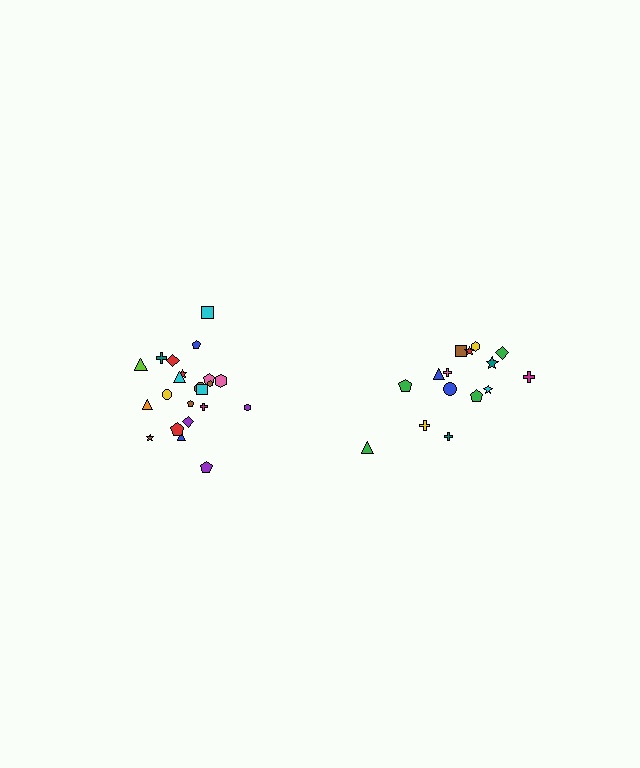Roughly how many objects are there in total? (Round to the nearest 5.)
Roughly 35 objects in total.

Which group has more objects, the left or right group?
The left group.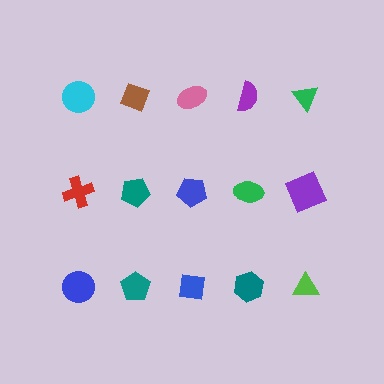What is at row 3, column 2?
A teal pentagon.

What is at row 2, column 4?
A green ellipse.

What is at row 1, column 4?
A purple semicircle.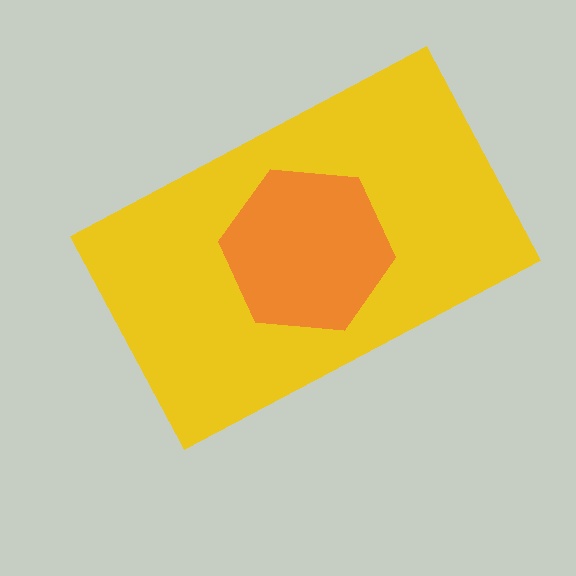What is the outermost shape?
The yellow rectangle.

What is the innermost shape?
The orange hexagon.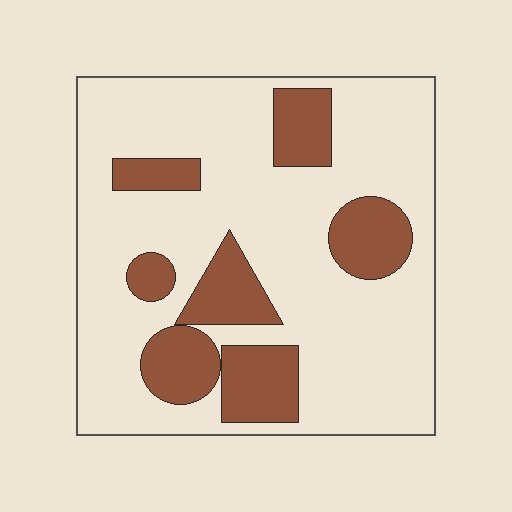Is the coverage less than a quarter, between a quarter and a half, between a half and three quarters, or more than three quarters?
Less than a quarter.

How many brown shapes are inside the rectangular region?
7.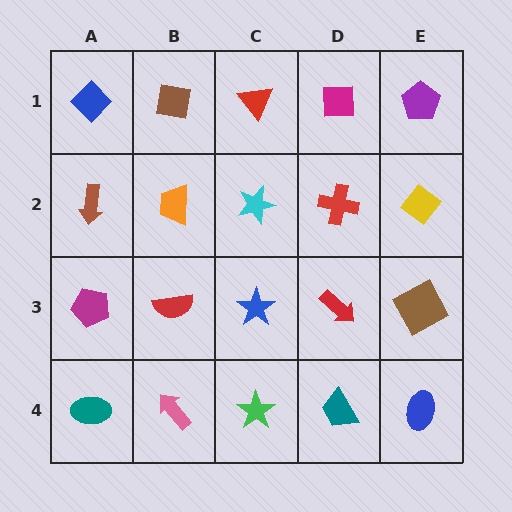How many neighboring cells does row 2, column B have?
4.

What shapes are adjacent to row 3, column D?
A red cross (row 2, column D), a teal trapezoid (row 4, column D), a blue star (row 3, column C), a brown square (row 3, column E).